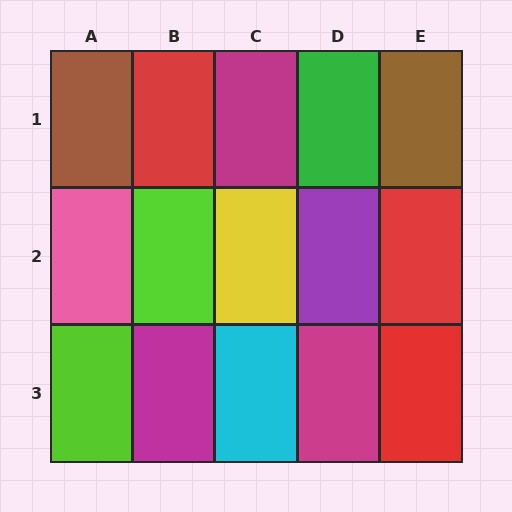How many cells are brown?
2 cells are brown.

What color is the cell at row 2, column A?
Pink.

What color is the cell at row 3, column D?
Magenta.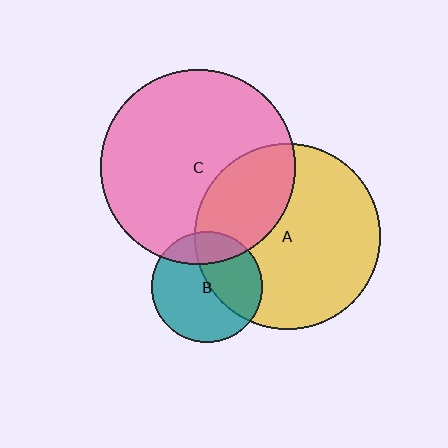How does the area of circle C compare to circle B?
Approximately 3.1 times.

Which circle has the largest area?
Circle C (pink).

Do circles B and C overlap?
Yes.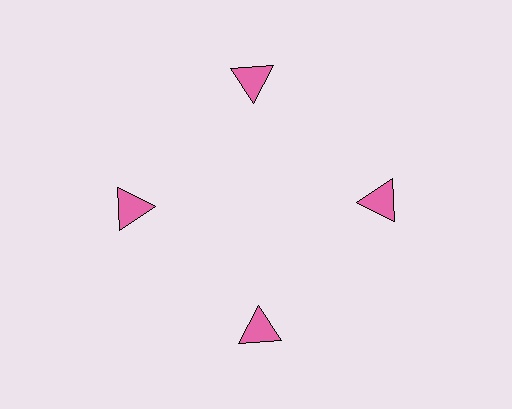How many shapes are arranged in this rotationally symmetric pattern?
There are 4 shapes, arranged in 4 groups of 1.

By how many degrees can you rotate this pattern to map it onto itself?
The pattern maps onto itself every 90 degrees of rotation.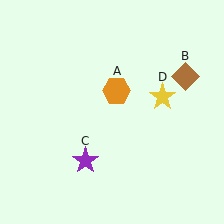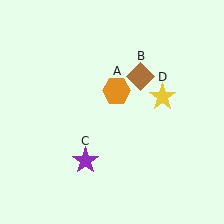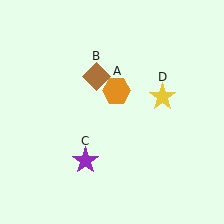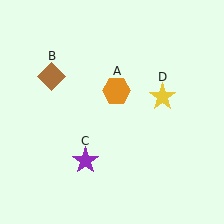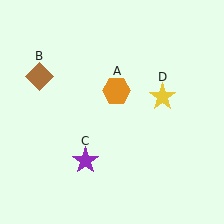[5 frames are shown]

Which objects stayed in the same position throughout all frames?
Orange hexagon (object A) and purple star (object C) and yellow star (object D) remained stationary.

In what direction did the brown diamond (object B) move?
The brown diamond (object B) moved left.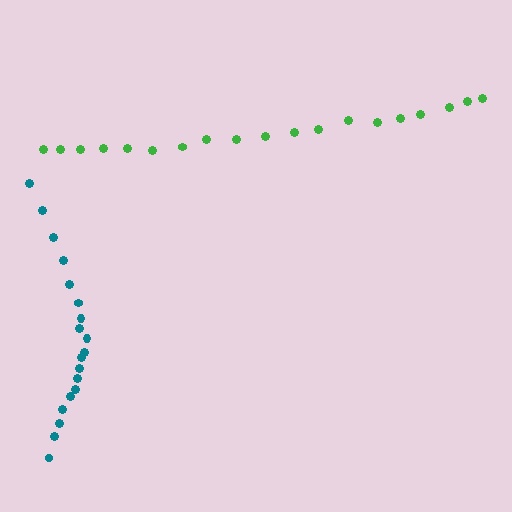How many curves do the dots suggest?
There are 2 distinct paths.